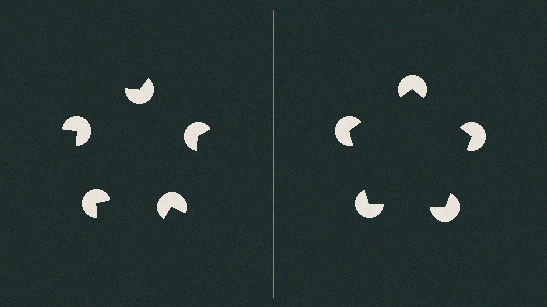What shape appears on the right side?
An illusory pentagon.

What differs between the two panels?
The pac-man discs are positioned identically on both sides; only the wedge orientations differ. On the right they align to a pentagon; on the left they are misaligned.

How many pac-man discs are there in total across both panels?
10 — 5 on each side.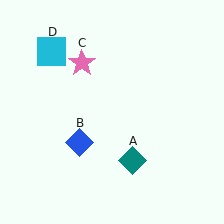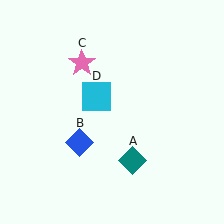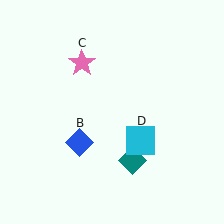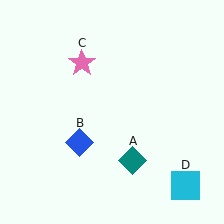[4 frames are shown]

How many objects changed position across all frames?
1 object changed position: cyan square (object D).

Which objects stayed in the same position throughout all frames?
Teal diamond (object A) and blue diamond (object B) and pink star (object C) remained stationary.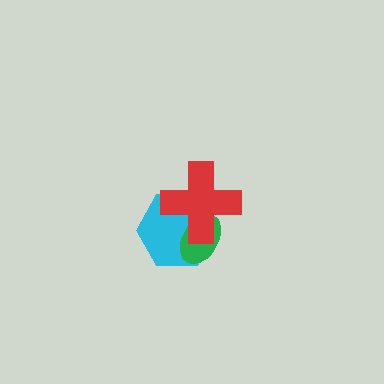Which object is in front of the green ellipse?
The red cross is in front of the green ellipse.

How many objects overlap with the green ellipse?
2 objects overlap with the green ellipse.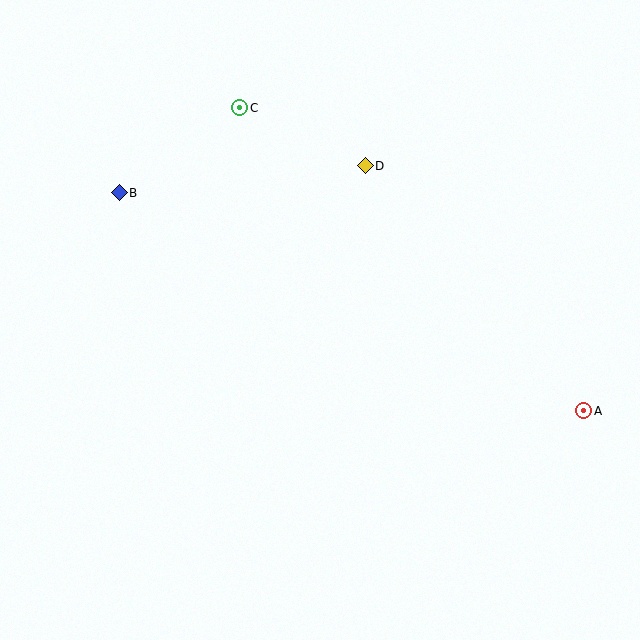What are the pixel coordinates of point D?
Point D is at (365, 166).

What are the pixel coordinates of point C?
Point C is at (240, 108).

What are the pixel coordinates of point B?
Point B is at (119, 193).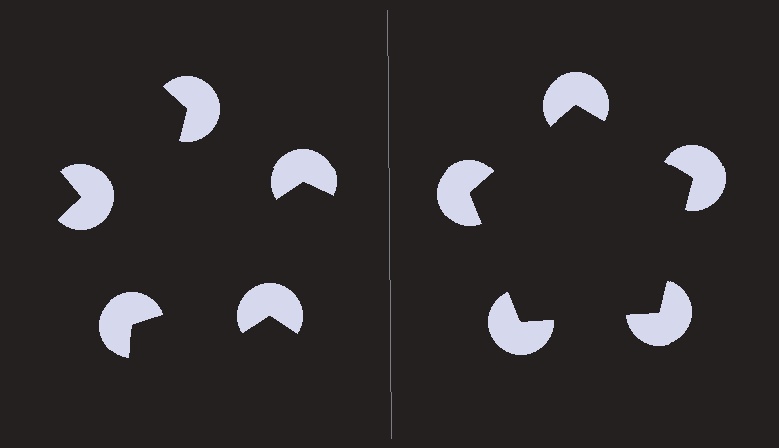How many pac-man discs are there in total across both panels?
10 — 5 on each side.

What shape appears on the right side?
An illusory pentagon.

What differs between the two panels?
The pac-man discs are positioned identically on both sides; only the wedge orientations differ. On the right they align to a pentagon; on the left they are misaligned.